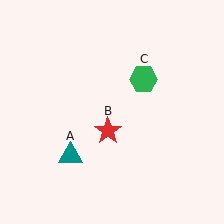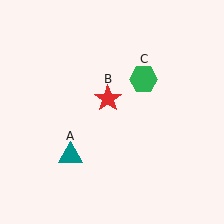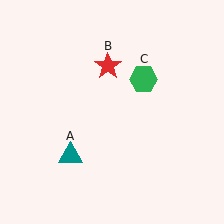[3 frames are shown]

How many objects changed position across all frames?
1 object changed position: red star (object B).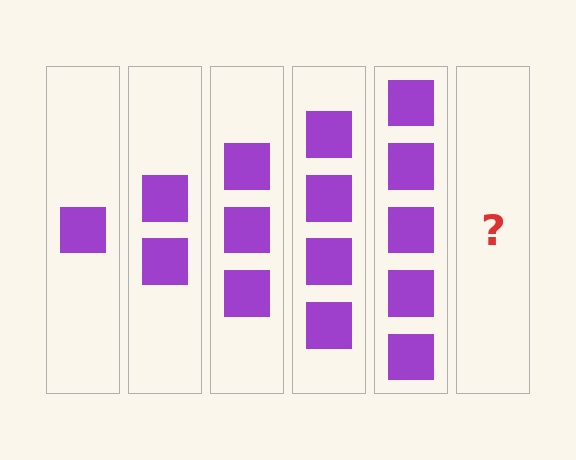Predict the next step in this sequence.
The next step is 6 squares.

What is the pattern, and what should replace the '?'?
The pattern is that each step adds one more square. The '?' should be 6 squares.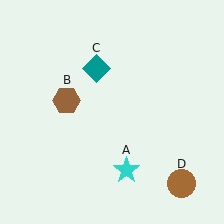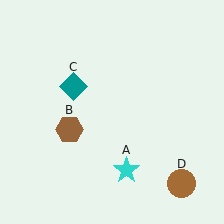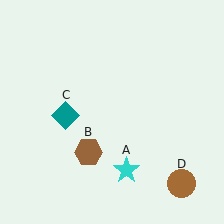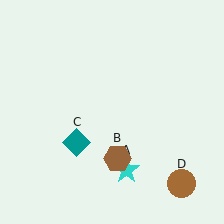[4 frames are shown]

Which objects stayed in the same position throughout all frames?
Cyan star (object A) and brown circle (object D) remained stationary.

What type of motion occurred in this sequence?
The brown hexagon (object B), teal diamond (object C) rotated counterclockwise around the center of the scene.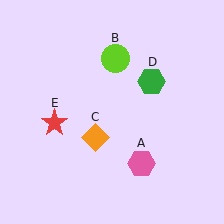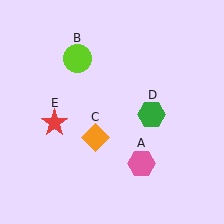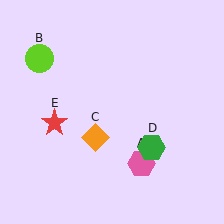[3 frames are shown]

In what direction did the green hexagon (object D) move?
The green hexagon (object D) moved down.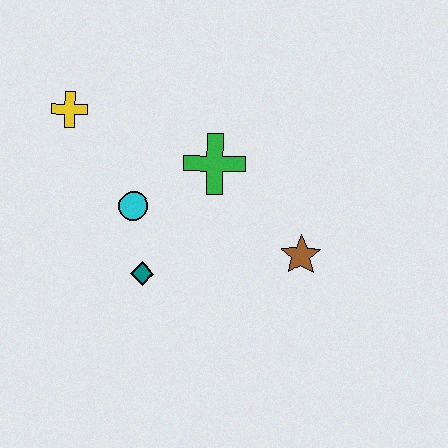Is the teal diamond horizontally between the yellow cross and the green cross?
Yes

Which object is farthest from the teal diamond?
The yellow cross is farthest from the teal diamond.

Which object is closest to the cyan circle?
The teal diamond is closest to the cyan circle.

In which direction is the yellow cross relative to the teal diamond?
The yellow cross is above the teal diamond.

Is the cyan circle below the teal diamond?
No